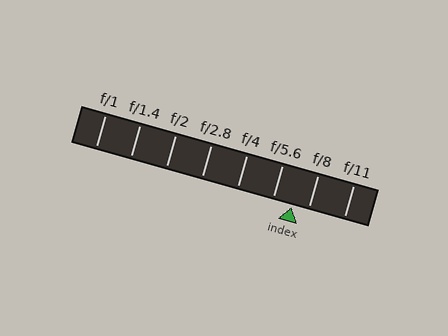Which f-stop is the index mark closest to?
The index mark is closest to f/8.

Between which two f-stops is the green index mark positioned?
The index mark is between f/5.6 and f/8.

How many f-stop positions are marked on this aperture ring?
There are 8 f-stop positions marked.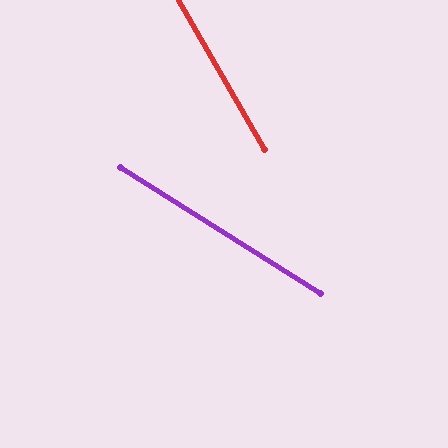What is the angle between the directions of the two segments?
Approximately 28 degrees.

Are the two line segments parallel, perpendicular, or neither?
Neither parallel nor perpendicular — they differ by about 28°.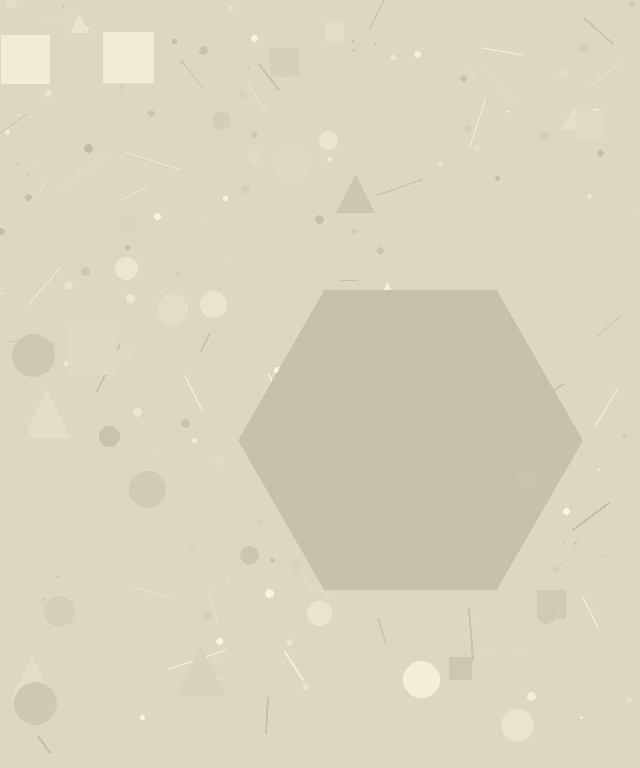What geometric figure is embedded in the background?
A hexagon is embedded in the background.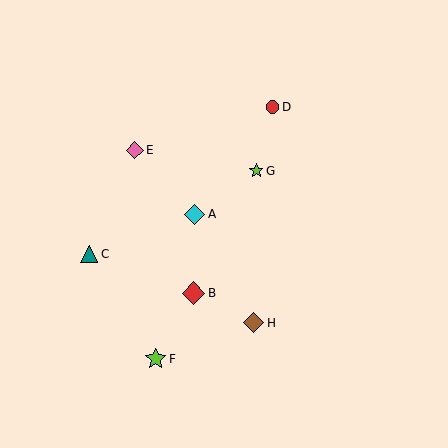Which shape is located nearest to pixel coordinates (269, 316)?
The brown diamond (labeled H) at (254, 323) is nearest to that location.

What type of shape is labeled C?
Shape C is a teal triangle.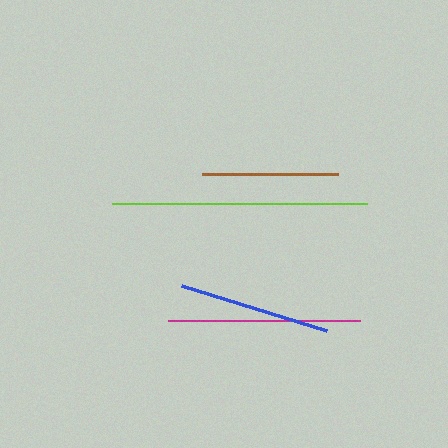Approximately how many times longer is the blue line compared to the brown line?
The blue line is approximately 1.1 times the length of the brown line.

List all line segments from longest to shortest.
From longest to shortest: lime, magenta, blue, brown.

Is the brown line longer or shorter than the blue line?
The blue line is longer than the brown line.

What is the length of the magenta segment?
The magenta segment is approximately 192 pixels long.